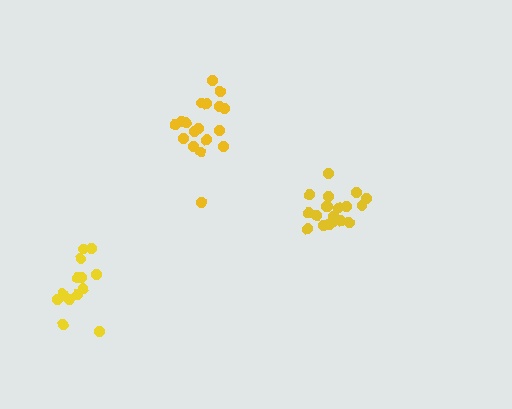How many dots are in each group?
Group 1: 18 dots, Group 2: 19 dots, Group 3: 14 dots (51 total).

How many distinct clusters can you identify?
There are 3 distinct clusters.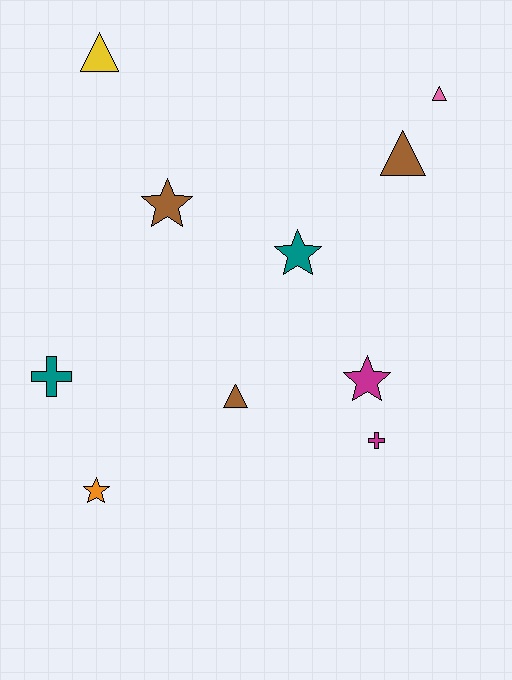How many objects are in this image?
There are 10 objects.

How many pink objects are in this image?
There is 1 pink object.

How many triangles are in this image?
There are 4 triangles.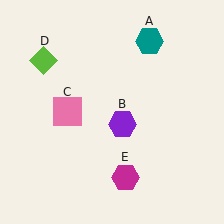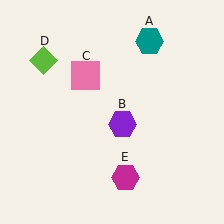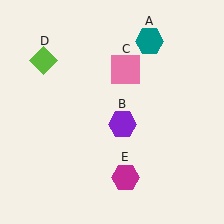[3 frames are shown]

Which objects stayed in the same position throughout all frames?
Teal hexagon (object A) and purple hexagon (object B) and lime diamond (object D) and magenta hexagon (object E) remained stationary.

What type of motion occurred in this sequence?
The pink square (object C) rotated clockwise around the center of the scene.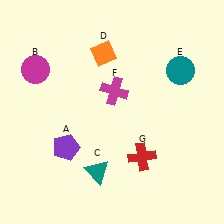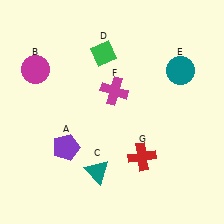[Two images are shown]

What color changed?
The diamond (D) changed from orange in Image 1 to green in Image 2.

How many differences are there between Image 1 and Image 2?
There is 1 difference between the two images.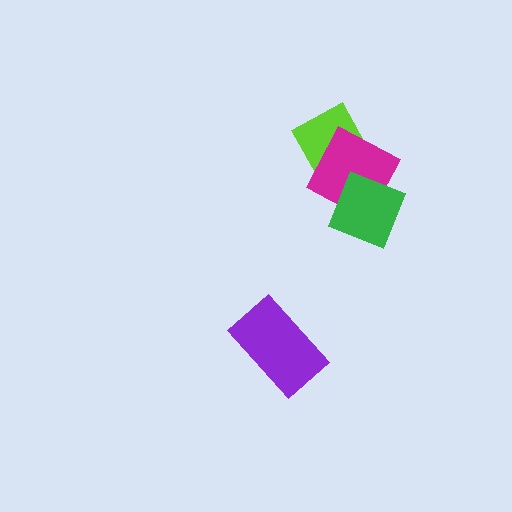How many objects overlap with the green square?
1 object overlaps with the green square.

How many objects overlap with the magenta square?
2 objects overlap with the magenta square.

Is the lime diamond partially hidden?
Yes, it is partially covered by another shape.